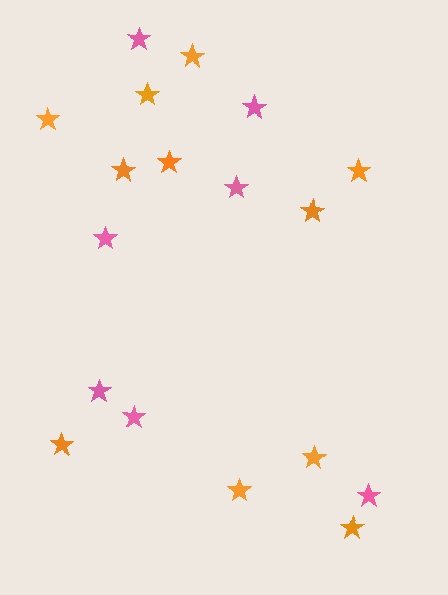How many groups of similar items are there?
There are 2 groups: one group of pink stars (7) and one group of orange stars (11).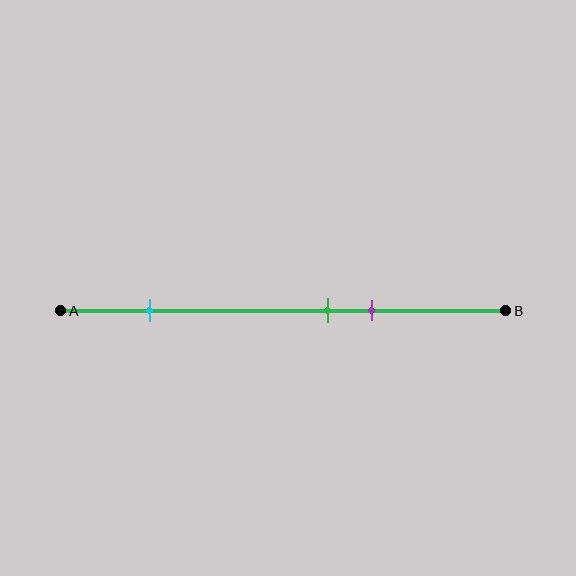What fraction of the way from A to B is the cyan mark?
The cyan mark is approximately 20% (0.2) of the way from A to B.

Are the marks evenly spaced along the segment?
No, the marks are not evenly spaced.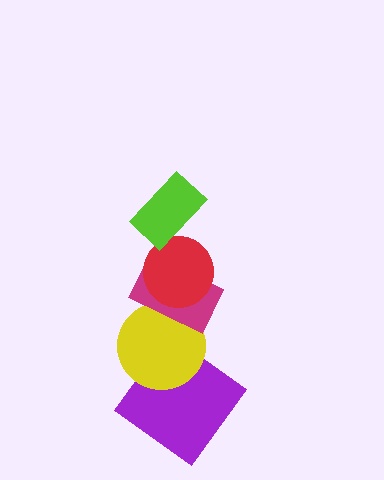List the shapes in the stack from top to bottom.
From top to bottom: the lime rectangle, the red circle, the magenta rectangle, the yellow circle, the purple diamond.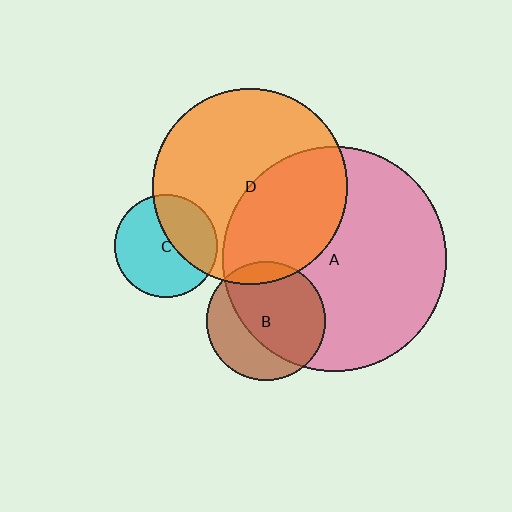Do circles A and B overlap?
Yes.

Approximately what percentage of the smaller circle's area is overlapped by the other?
Approximately 65%.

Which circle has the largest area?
Circle A (pink).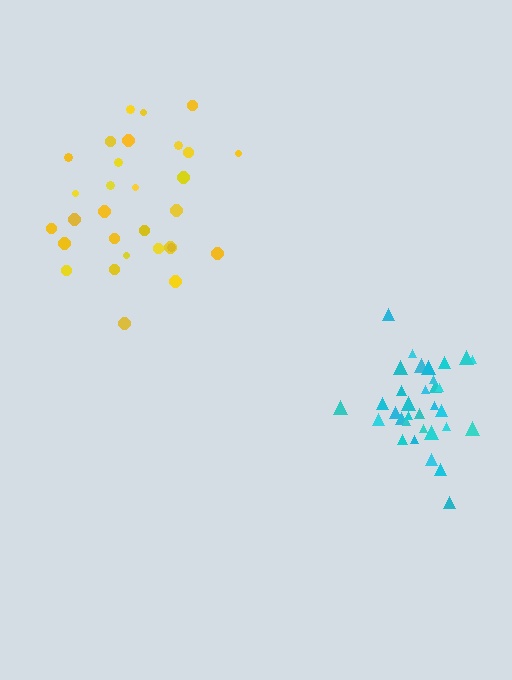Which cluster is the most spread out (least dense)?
Yellow.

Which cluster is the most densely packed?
Cyan.